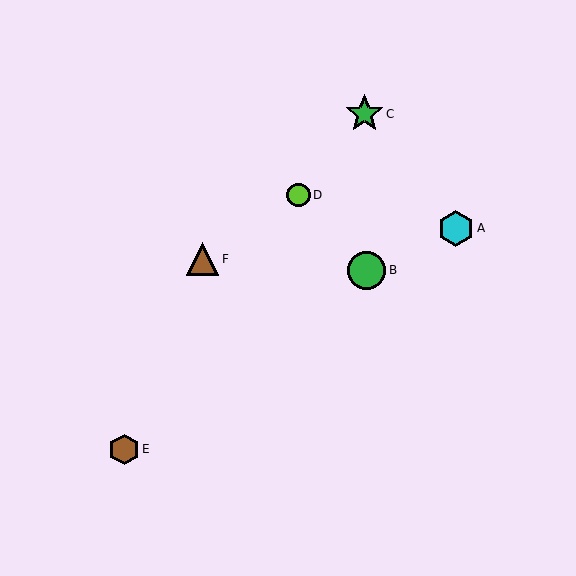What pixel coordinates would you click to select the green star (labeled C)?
Click at (364, 114) to select the green star C.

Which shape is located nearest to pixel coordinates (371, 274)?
The green circle (labeled B) at (367, 270) is nearest to that location.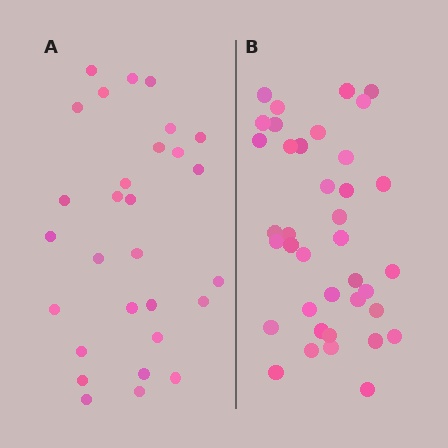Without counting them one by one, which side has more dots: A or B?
Region B (the right region) has more dots.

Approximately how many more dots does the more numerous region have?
Region B has roughly 8 or so more dots than region A.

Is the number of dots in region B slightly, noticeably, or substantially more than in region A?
Region B has noticeably more, but not dramatically so. The ratio is roughly 1.3 to 1.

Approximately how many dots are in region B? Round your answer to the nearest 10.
About 40 dots. (The exact count is 38, which rounds to 40.)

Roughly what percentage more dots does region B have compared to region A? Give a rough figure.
About 30% more.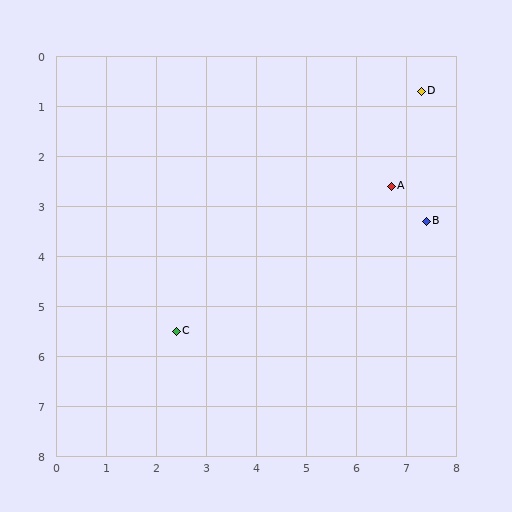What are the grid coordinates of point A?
Point A is at approximately (6.7, 2.6).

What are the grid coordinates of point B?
Point B is at approximately (7.4, 3.3).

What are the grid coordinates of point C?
Point C is at approximately (2.4, 5.5).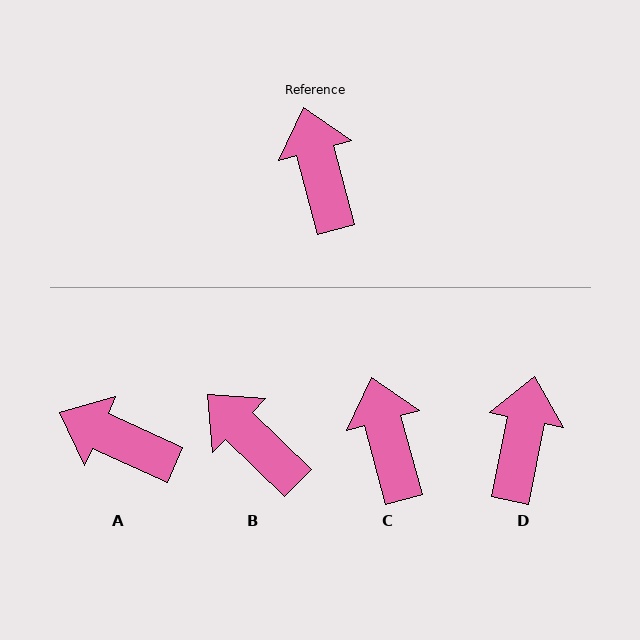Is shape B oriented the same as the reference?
No, it is off by about 31 degrees.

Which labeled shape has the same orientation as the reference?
C.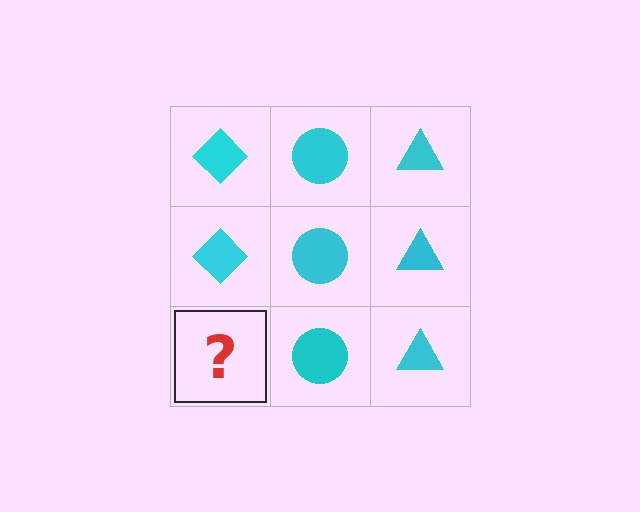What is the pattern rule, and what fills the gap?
The rule is that each column has a consistent shape. The gap should be filled with a cyan diamond.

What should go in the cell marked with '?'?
The missing cell should contain a cyan diamond.